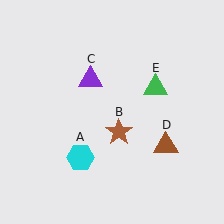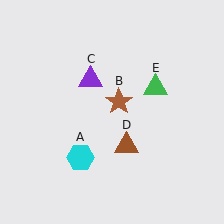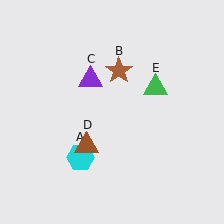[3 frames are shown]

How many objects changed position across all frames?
2 objects changed position: brown star (object B), brown triangle (object D).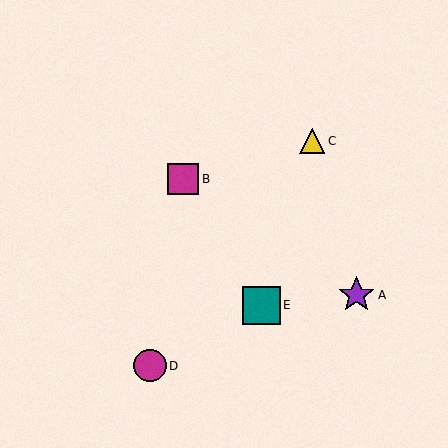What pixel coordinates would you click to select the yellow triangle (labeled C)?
Click at (312, 141) to select the yellow triangle C.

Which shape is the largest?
The teal square (labeled E) is the largest.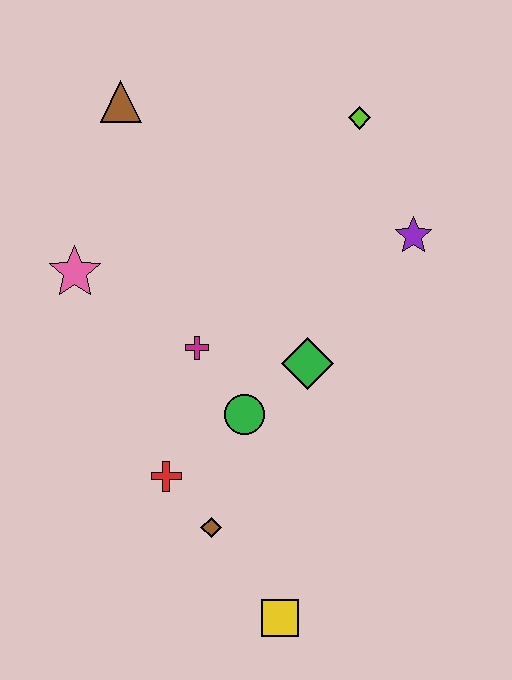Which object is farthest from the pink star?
The yellow square is farthest from the pink star.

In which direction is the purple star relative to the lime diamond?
The purple star is below the lime diamond.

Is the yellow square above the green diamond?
No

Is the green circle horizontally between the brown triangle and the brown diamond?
No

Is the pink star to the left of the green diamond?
Yes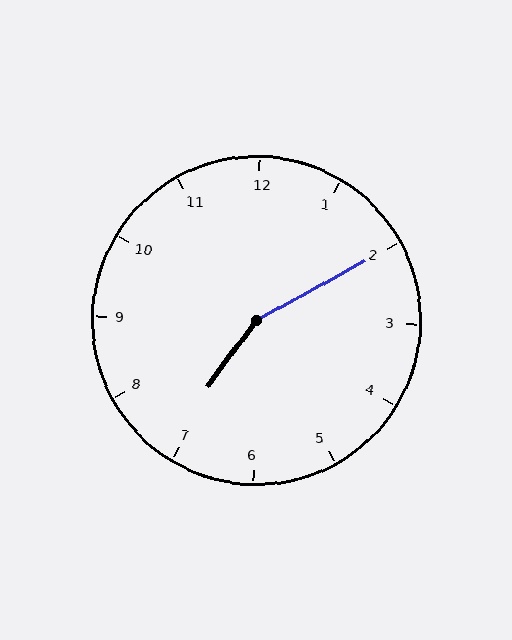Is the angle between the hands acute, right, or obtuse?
It is obtuse.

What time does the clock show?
7:10.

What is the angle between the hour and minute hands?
Approximately 155 degrees.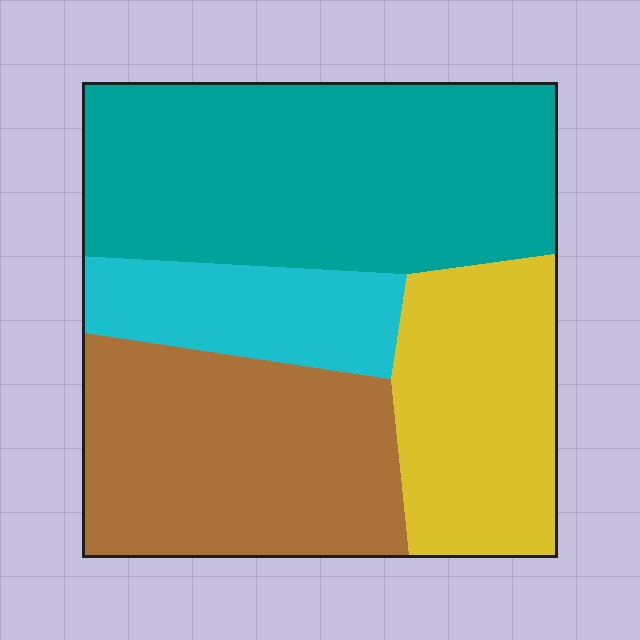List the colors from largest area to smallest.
From largest to smallest: teal, brown, yellow, cyan.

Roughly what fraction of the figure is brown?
Brown covers around 30% of the figure.